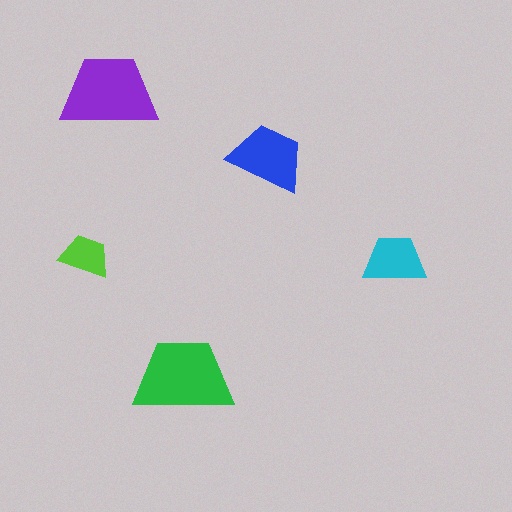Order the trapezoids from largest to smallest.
the green one, the purple one, the blue one, the cyan one, the lime one.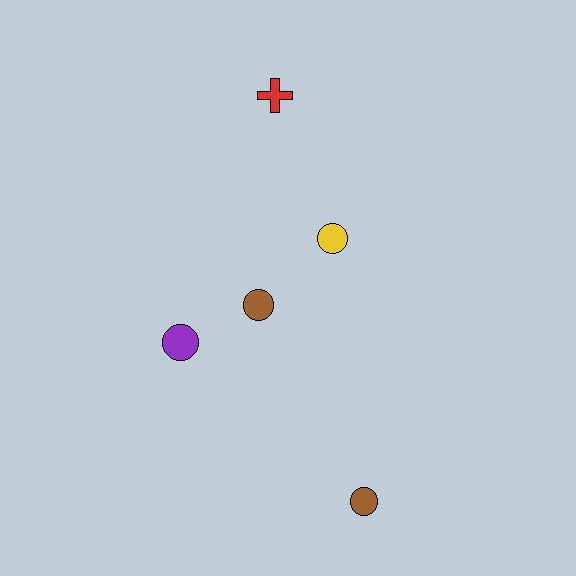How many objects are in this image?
There are 5 objects.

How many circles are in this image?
There are 4 circles.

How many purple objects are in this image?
There is 1 purple object.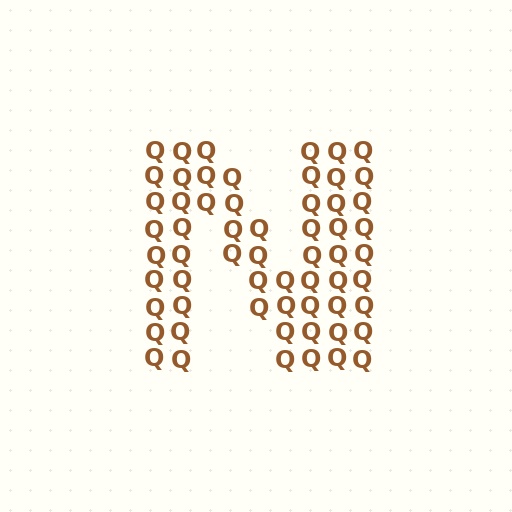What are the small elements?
The small elements are letter Q's.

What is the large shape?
The large shape is the letter N.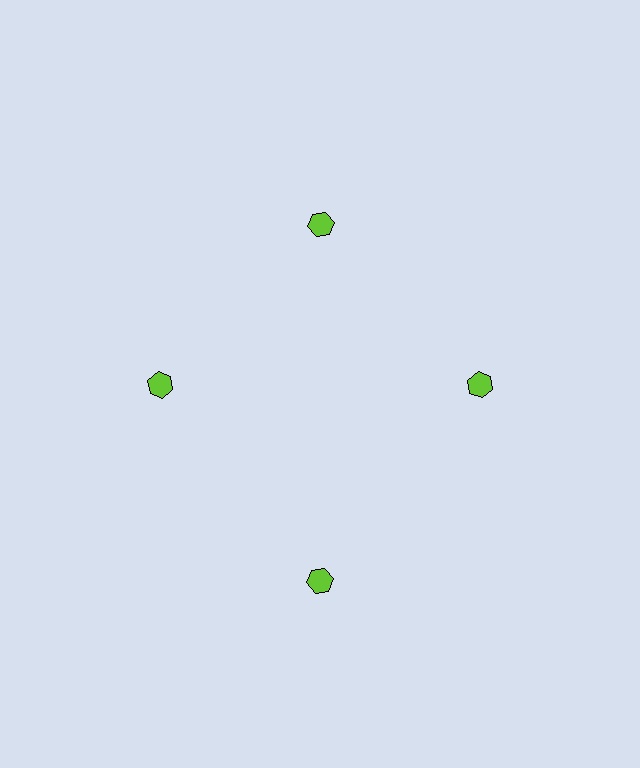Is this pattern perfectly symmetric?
No. The 4 lime hexagons are arranged in a ring, but one element near the 6 o'clock position is pushed outward from the center, breaking the 4-fold rotational symmetry.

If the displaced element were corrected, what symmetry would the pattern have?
It would have 4-fold rotational symmetry — the pattern would map onto itself every 90 degrees.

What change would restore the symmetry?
The symmetry would be restored by moving it inward, back onto the ring so that all 4 hexagons sit at equal angles and equal distance from the center.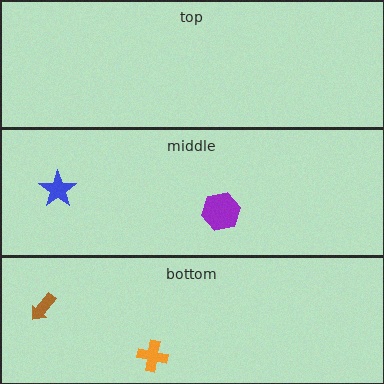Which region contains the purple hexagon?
The middle region.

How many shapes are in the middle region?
2.